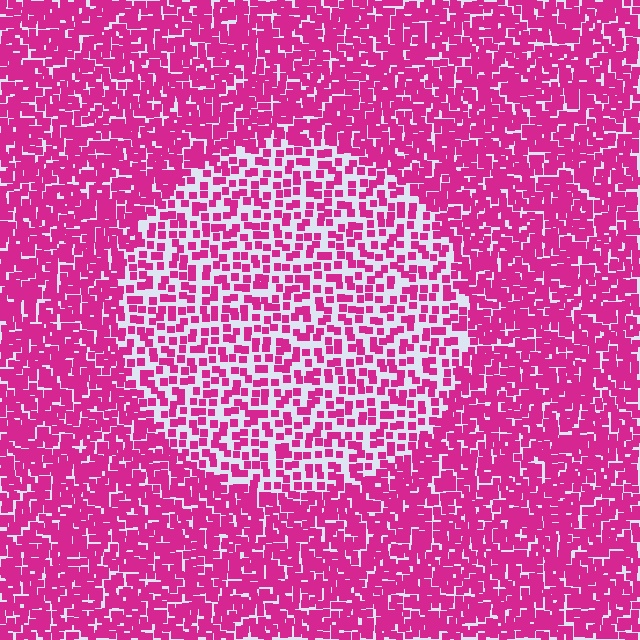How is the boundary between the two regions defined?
The boundary is defined by a change in element density (approximately 2.0x ratio). All elements are the same color, size, and shape.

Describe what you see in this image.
The image contains small magenta elements arranged at two different densities. A circle-shaped region is visible where the elements are less densely packed than the surrounding area.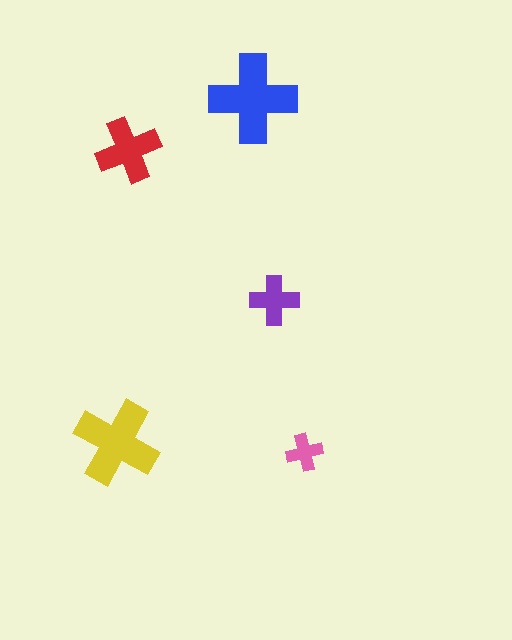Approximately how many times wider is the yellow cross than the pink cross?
About 2.5 times wider.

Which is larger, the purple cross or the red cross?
The red one.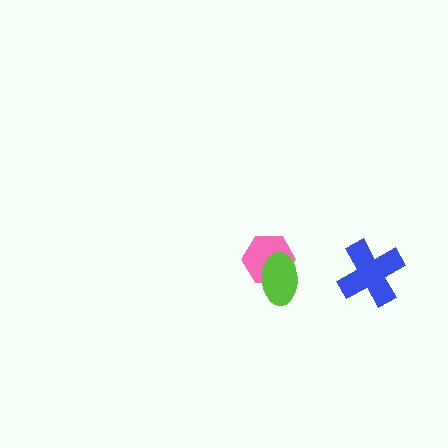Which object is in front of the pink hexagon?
The lime ellipse is in front of the pink hexagon.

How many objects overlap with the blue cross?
0 objects overlap with the blue cross.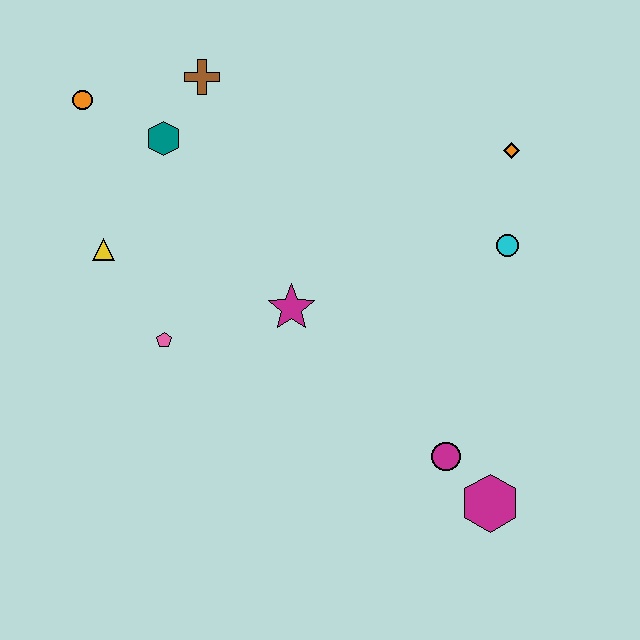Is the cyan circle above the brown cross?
No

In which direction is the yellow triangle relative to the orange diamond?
The yellow triangle is to the left of the orange diamond.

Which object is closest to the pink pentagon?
The yellow triangle is closest to the pink pentagon.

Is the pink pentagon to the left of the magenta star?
Yes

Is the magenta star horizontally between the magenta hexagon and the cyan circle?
No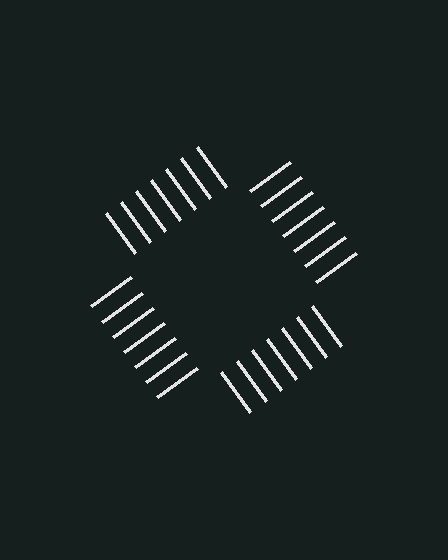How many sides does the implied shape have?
4 sides — the line-ends trace a square.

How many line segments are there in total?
28 — 7 along each of the 4 edges.